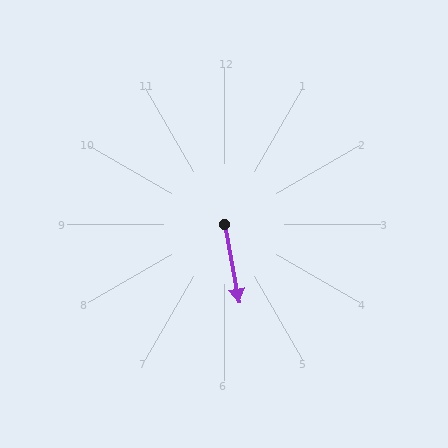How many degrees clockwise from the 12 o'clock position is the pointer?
Approximately 169 degrees.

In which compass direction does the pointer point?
South.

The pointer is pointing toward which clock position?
Roughly 6 o'clock.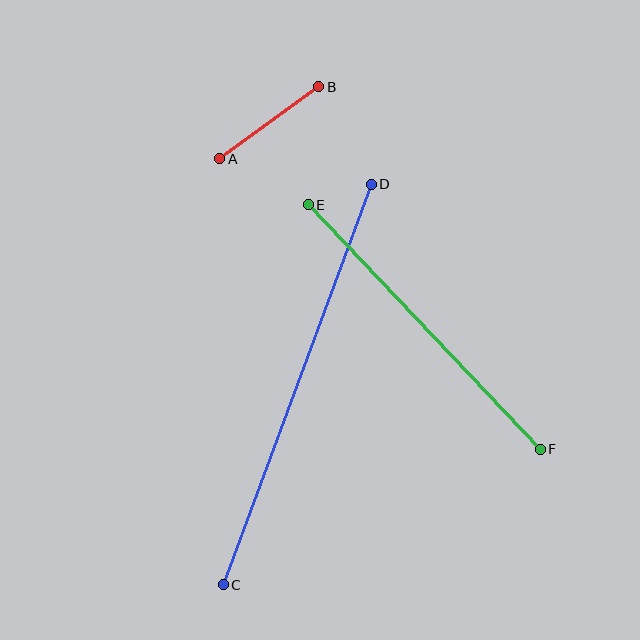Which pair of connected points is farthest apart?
Points C and D are farthest apart.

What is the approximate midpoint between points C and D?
The midpoint is at approximately (297, 385) pixels.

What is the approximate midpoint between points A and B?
The midpoint is at approximately (269, 123) pixels.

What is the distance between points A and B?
The distance is approximately 123 pixels.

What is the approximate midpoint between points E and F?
The midpoint is at approximately (424, 327) pixels.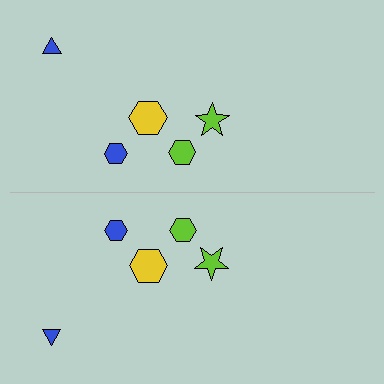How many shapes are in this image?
There are 10 shapes in this image.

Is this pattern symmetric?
Yes, this pattern has bilateral (reflection) symmetry.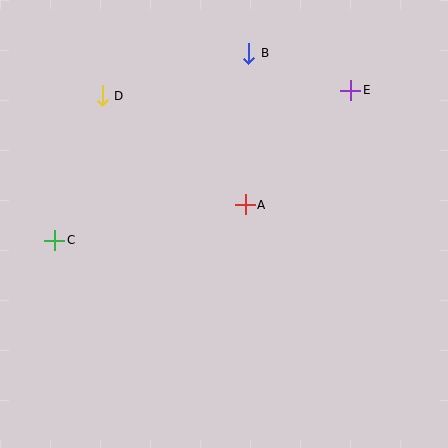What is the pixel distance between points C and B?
The distance between C and B is 270 pixels.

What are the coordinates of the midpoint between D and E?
The midpoint between D and E is at (227, 93).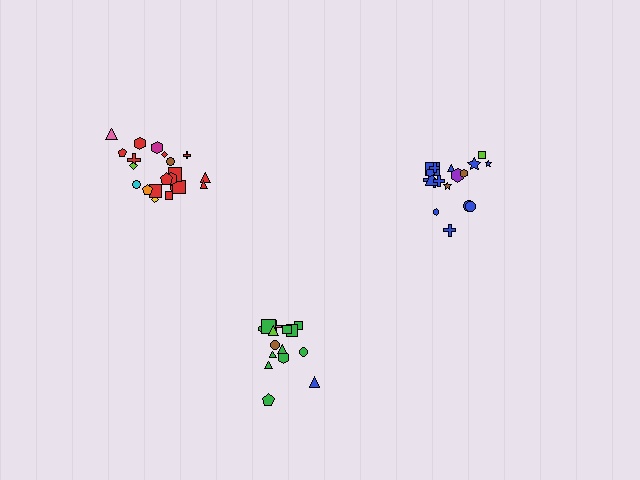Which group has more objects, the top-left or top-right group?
The top-left group.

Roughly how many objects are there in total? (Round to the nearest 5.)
Roughly 55 objects in total.